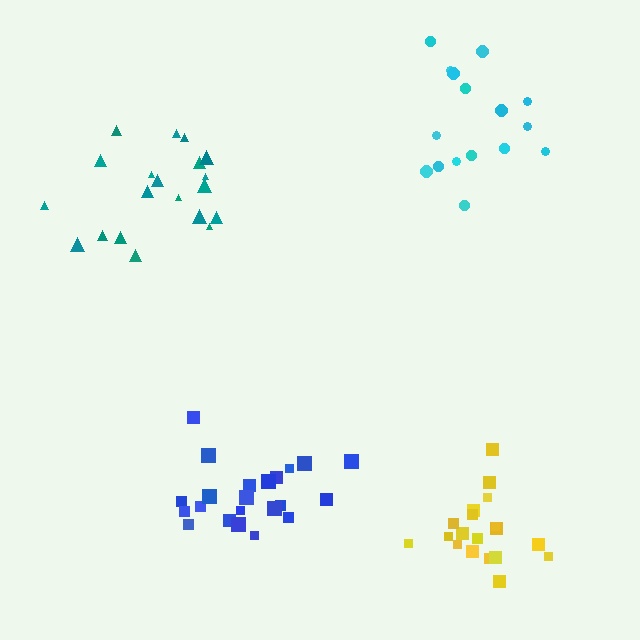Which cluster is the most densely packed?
Yellow.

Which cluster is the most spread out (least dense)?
Cyan.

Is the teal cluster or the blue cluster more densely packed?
Blue.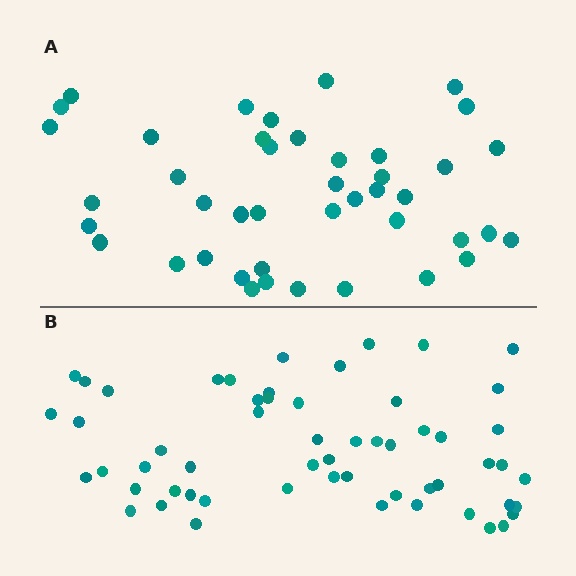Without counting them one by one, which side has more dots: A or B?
Region B (the bottom region) has more dots.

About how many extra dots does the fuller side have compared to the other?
Region B has approximately 15 more dots than region A.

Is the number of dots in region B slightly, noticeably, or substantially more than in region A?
Region B has noticeably more, but not dramatically so. The ratio is roughly 1.3 to 1.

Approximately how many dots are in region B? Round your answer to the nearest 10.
About 60 dots. (The exact count is 57, which rounds to 60.)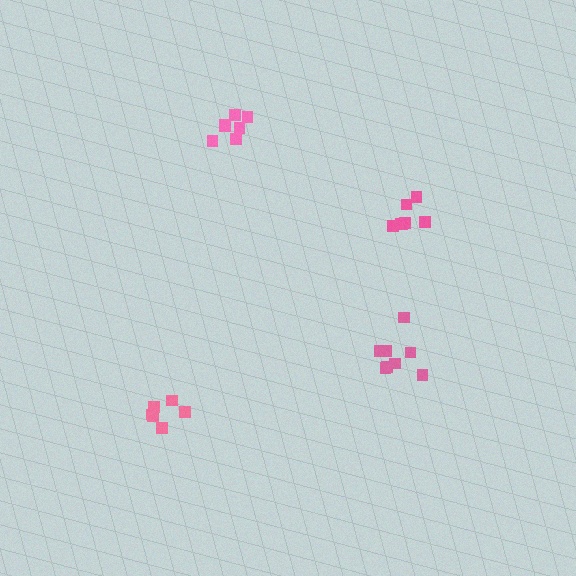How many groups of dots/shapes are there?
There are 4 groups.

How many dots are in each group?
Group 1: 7 dots, Group 2: 6 dots, Group 3: 7 dots, Group 4: 8 dots (28 total).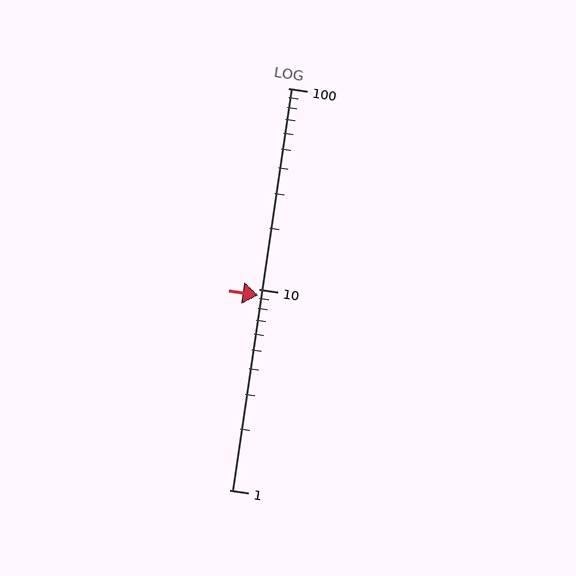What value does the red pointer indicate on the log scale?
The pointer indicates approximately 9.3.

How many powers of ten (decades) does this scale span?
The scale spans 2 decades, from 1 to 100.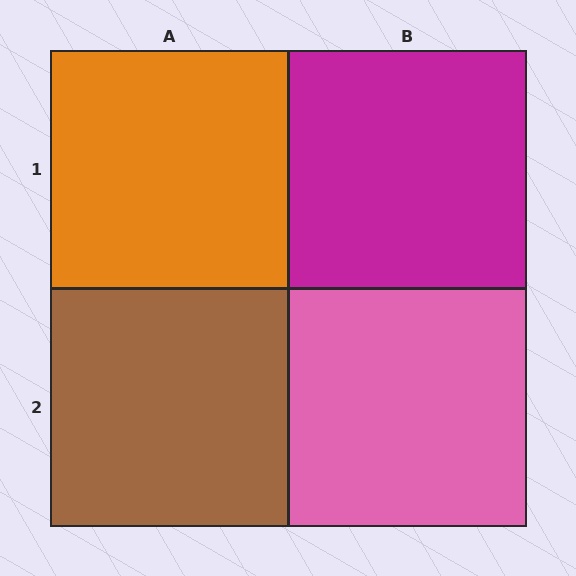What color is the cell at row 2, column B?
Pink.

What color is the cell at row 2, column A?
Brown.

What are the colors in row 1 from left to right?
Orange, magenta.